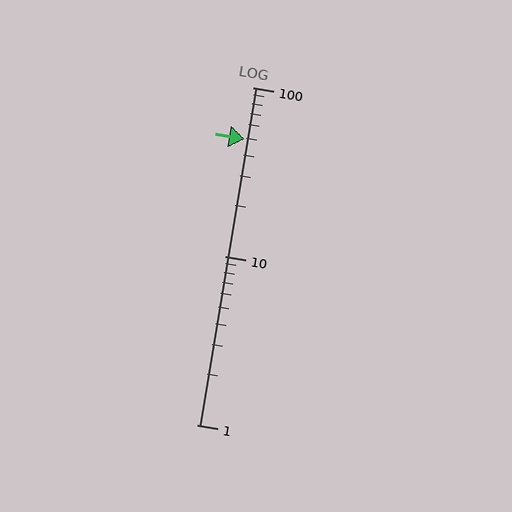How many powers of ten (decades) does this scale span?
The scale spans 2 decades, from 1 to 100.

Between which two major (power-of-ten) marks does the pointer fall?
The pointer is between 10 and 100.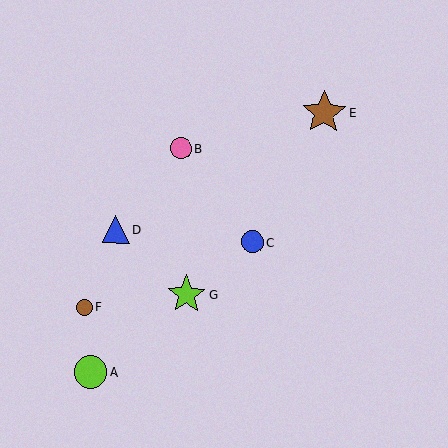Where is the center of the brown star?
The center of the brown star is at (324, 113).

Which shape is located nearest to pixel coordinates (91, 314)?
The brown circle (labeled F) at (84, 307) is nearest to that location.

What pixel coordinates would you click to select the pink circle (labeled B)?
Click at (181, 149) to select the pink circle B.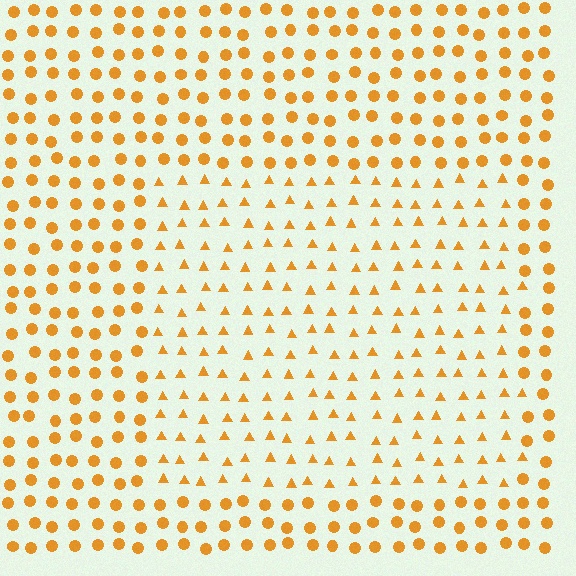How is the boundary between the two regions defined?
The boundary is defined by a change in element shape: triangles inside vs. circles outside. All elements share the same color and spacing.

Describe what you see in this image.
The image is filled with small orange elements arranged in a uniform grid. A rectangle-shaped region contains triangles, while the surrounding area contains circles. The boundary is defined purely by the change in element shape.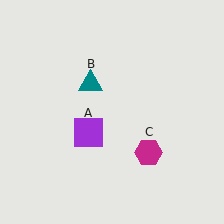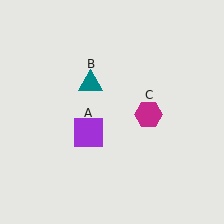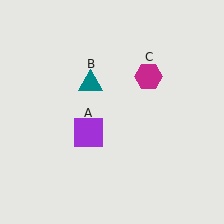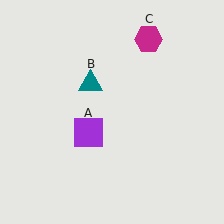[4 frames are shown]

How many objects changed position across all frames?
1 object changed position: magenta hexagon (object C).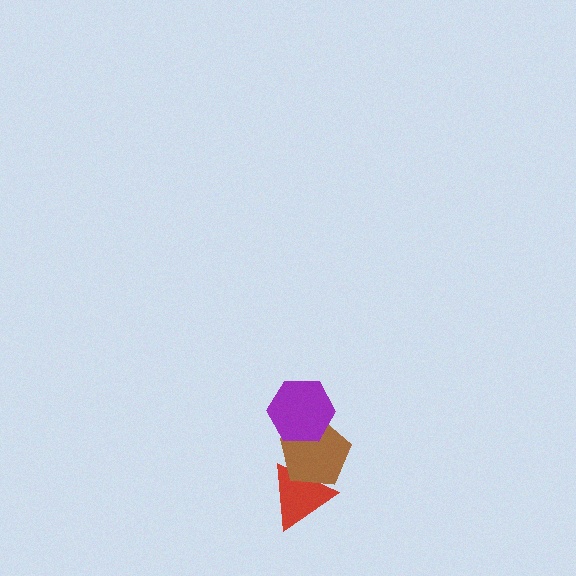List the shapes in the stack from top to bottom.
From top to bottom: the purple hexagon, the brown pentagon, the red triangle.